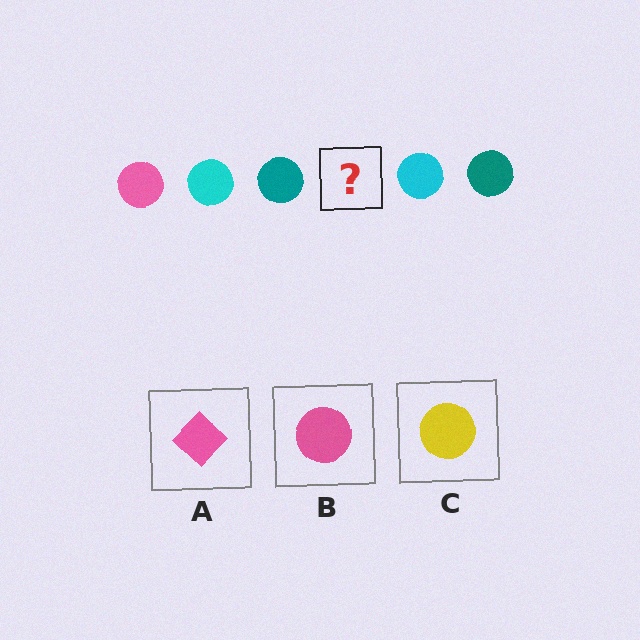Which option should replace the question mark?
Option B.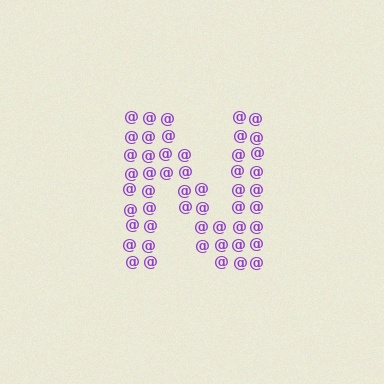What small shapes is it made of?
It is made of small at signs.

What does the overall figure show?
The overall figure shows the letter N.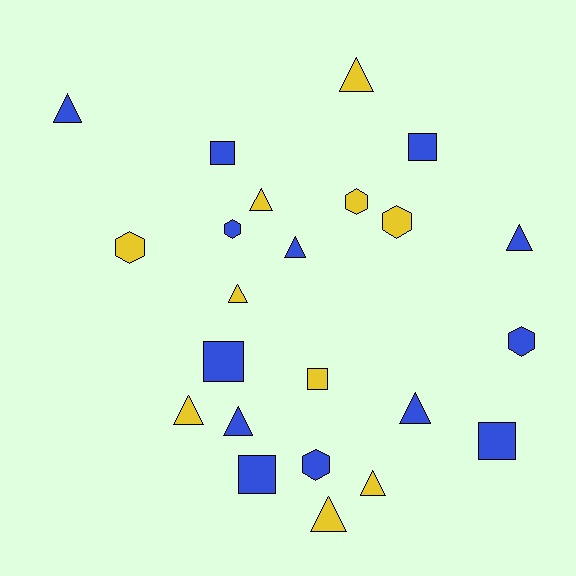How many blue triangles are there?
There are 5 blue triangles.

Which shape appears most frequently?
Triangle, with 11 objects.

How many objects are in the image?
There are 23 objects.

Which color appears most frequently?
Blue, with 13 objects.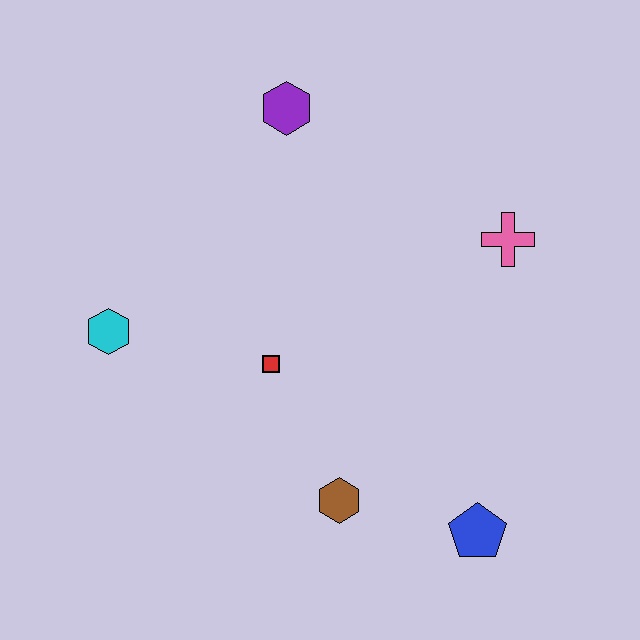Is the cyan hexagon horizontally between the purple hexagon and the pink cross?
No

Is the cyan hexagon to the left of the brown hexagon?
Yes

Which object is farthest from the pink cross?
The cyan hexagon is farthest from the pink cross.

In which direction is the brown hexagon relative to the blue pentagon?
The brown hexagon is to the left of the blue pentagon.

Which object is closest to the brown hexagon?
The blue pentagon is closest to the brown hexagon.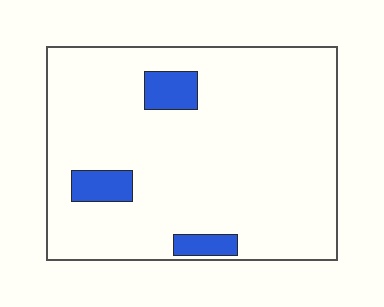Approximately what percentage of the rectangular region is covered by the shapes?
Approximately 10%.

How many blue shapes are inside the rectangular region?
3.